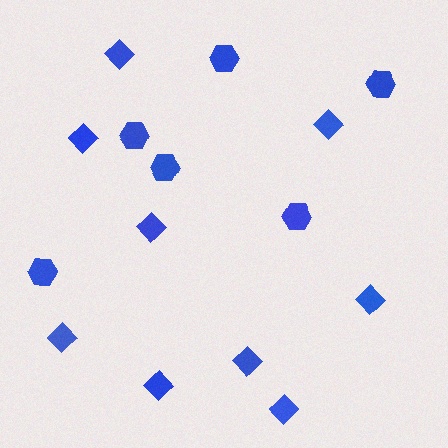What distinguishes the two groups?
There are 2 groups: one group of hexagons (6) and one group of diamonds (9).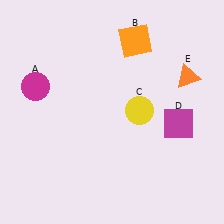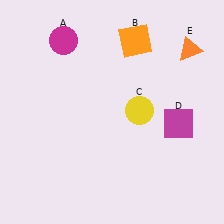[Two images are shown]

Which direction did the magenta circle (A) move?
The magenta circle (A) moved up.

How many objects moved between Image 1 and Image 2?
2 objects moved between the two images.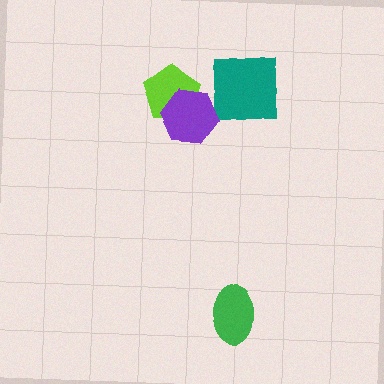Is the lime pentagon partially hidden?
Yes, it is partially covered by another shape.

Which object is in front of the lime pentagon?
The purple hexagon is in front of the lime pentagon.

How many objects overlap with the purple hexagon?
1 object overlaps with the purple hexagon.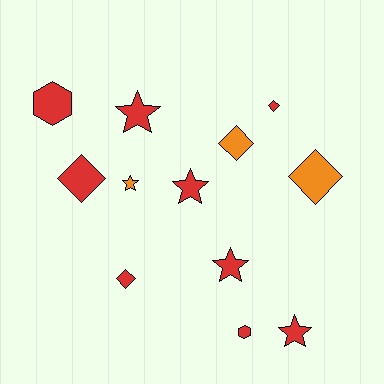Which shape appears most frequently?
Star, with 5 objects.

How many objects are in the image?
There are 12 objects.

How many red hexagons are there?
There are 2 red hexagons.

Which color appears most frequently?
Red, with 9 objects.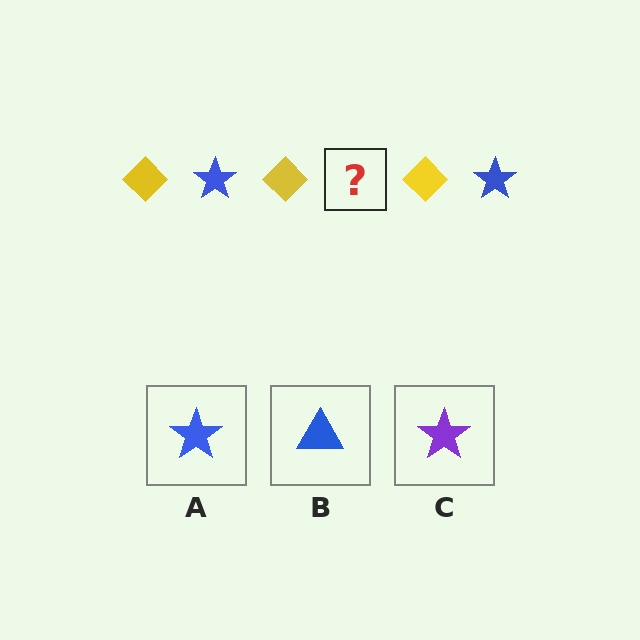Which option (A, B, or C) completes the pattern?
A.